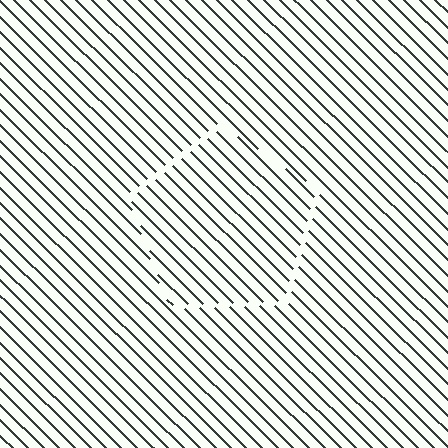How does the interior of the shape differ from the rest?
The interior of the shape contains the same grating, shifted by half a period — the contour is defined by the phase discontinuity where line-ends from the inner and outer gratings abut.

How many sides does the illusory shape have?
5 sides — the line-ends trace a pentagon.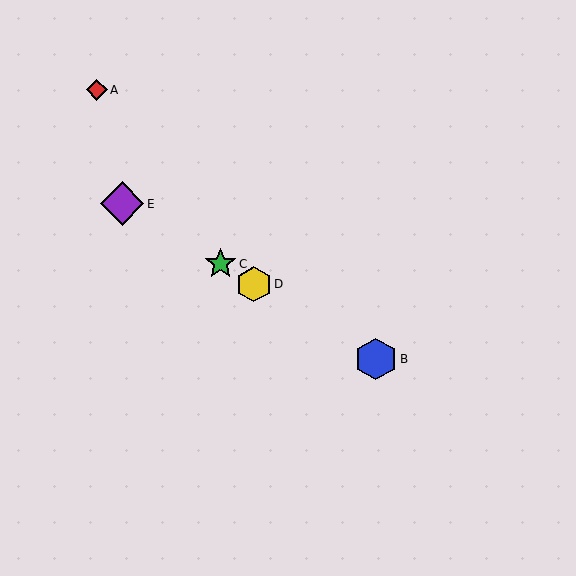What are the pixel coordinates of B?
Object B is at (376, 359).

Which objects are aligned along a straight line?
Objects B, C, D, E are aligned along a straight line.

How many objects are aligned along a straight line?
4 objects (B, C, D, E) are aligned along a straight line.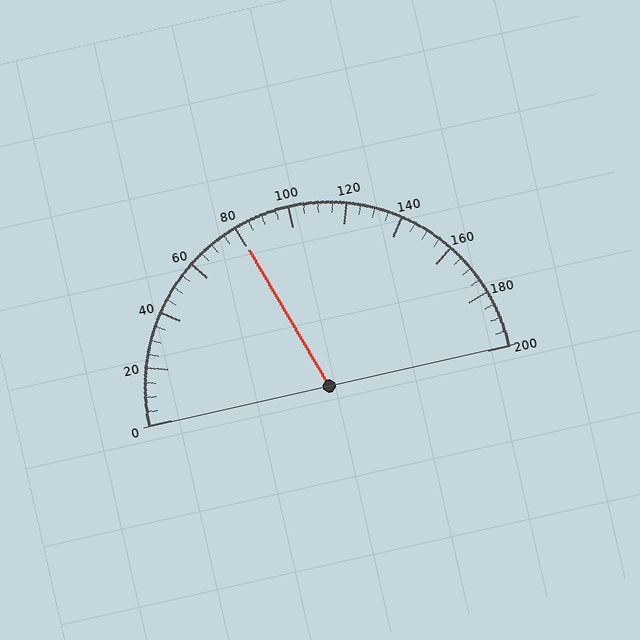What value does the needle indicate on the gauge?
The needle indicates approximately 80.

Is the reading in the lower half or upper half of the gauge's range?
The reading is in the lower half of the range (0 to 200).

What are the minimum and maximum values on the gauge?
The gauge ranges from 0 to 200.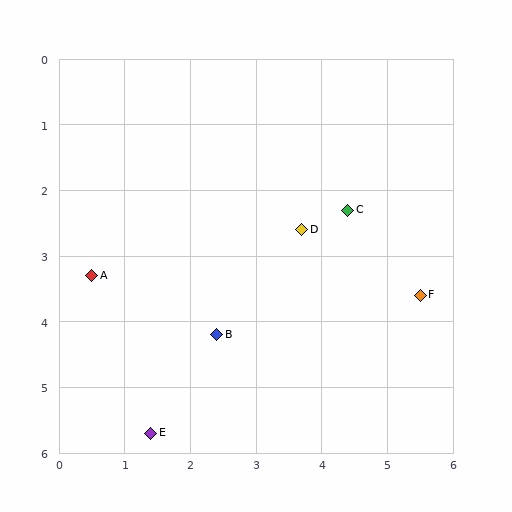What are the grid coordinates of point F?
Point F is at approximately (5.5, 3.6).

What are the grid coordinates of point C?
Point C is at approximately (4.4, 2.3).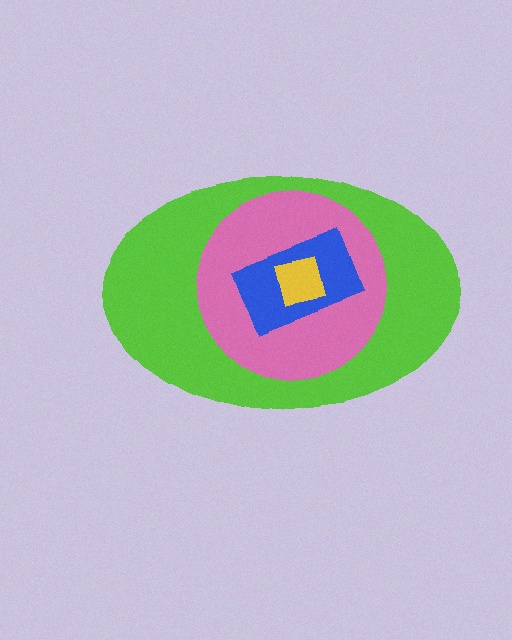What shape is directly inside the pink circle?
The blue rectangle.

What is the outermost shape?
The lime ellipse.